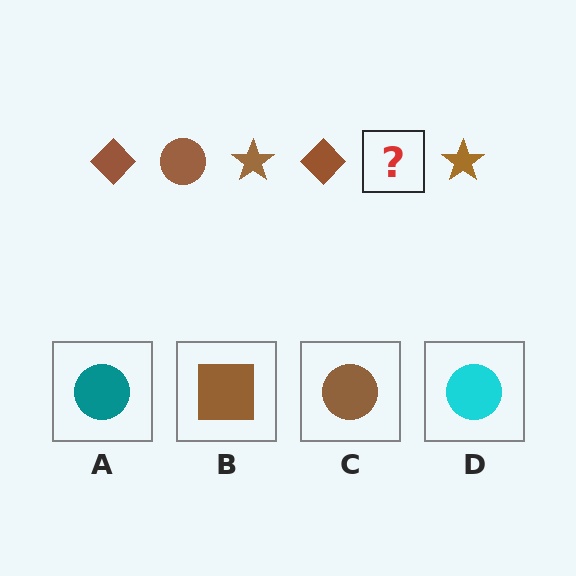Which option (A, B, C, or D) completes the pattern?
C.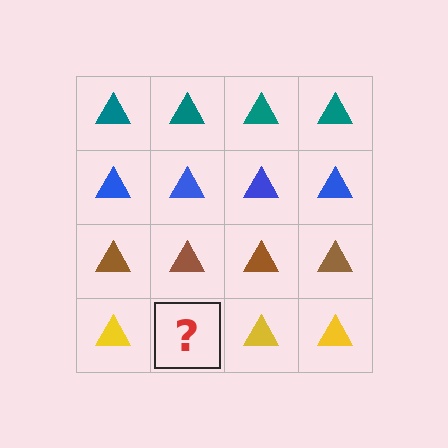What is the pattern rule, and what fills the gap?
The rule is that each row has a consistent color. The gap should be filled with a yellow triangle.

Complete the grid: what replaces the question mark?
The question mark should be replaced with a yellow triangle.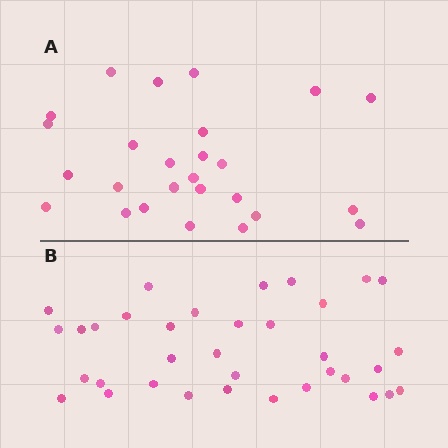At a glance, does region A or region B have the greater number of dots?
Region B (the bottom region) has more dots.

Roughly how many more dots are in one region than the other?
Region B has roughly 8 or so more dots than region A.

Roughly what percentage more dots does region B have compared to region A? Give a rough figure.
About 35% more.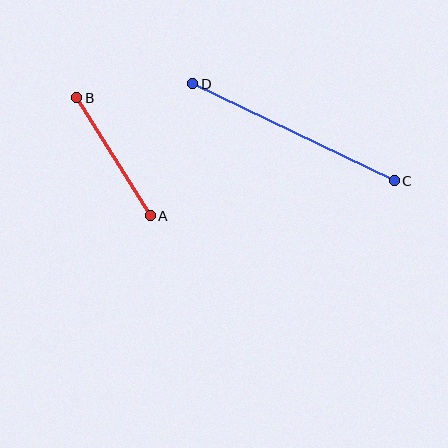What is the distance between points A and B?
The distance is approximately 139 pixels.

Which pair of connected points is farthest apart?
Points C and D are farthest apart.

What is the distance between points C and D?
The distance is approximately 223 pixels.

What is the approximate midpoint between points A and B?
The midpoint is at approximately (113, 157) pixels.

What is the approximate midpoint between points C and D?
The midpoint is at approximately (294, 132) pixels.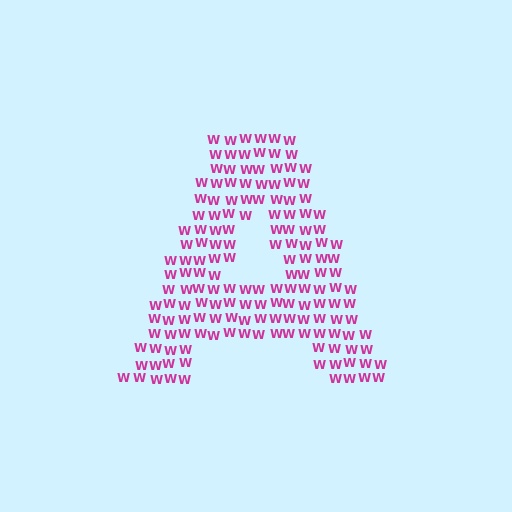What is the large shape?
The large shape is the letter A.